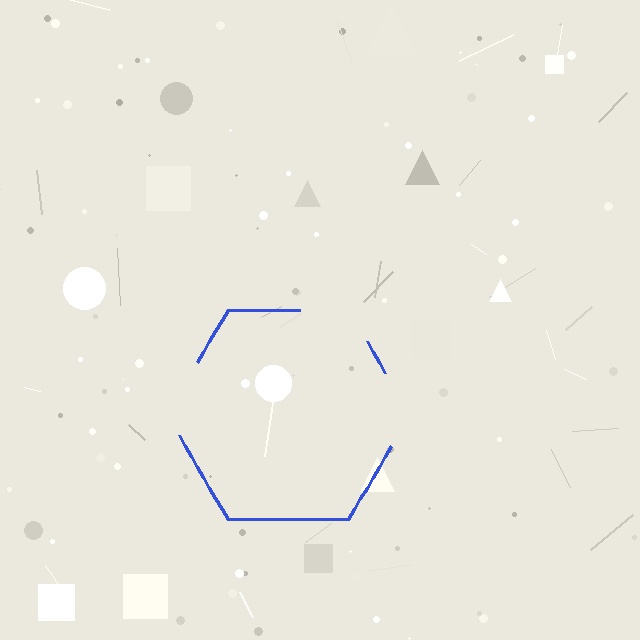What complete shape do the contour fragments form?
The contour fragments form a hexagon.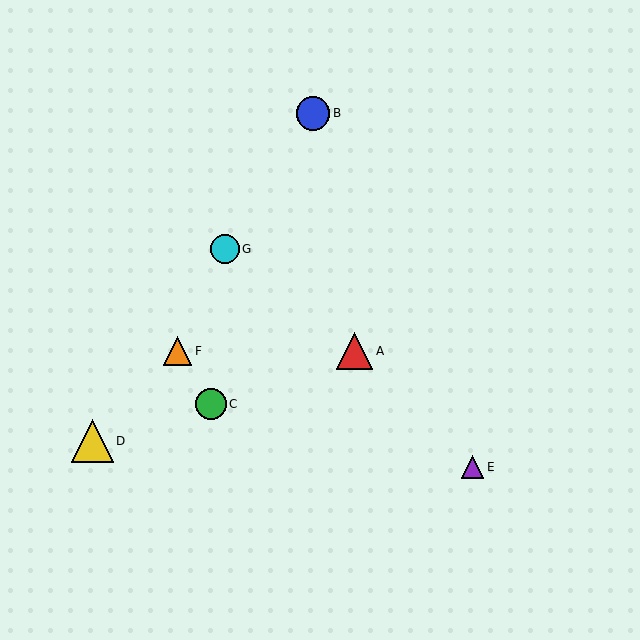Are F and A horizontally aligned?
Yes, both are at y≈351.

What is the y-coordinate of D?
Object D is at y≈441.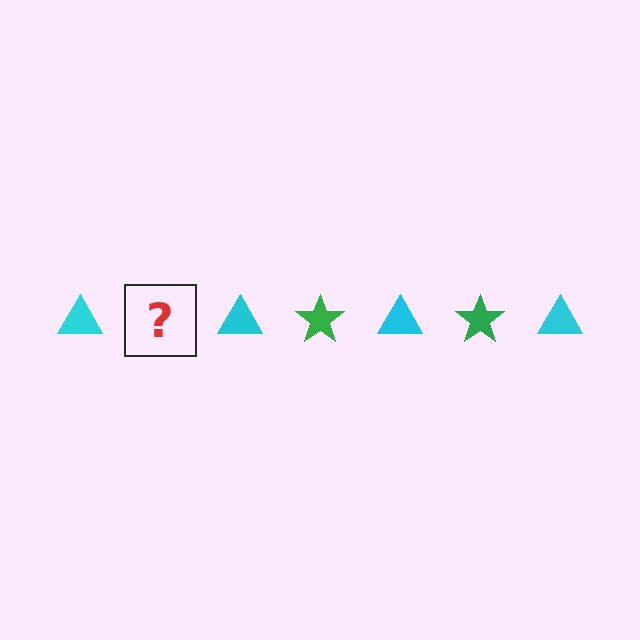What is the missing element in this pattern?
The missing element is a green star.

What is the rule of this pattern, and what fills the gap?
The rule is that the pattern alternates between cyan triangle and green star. The gap should be filled with a green star.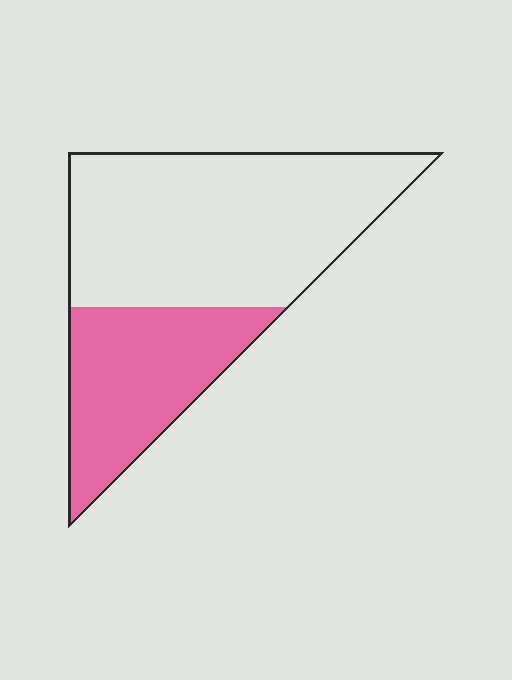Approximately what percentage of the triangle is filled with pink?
Approximately 35%.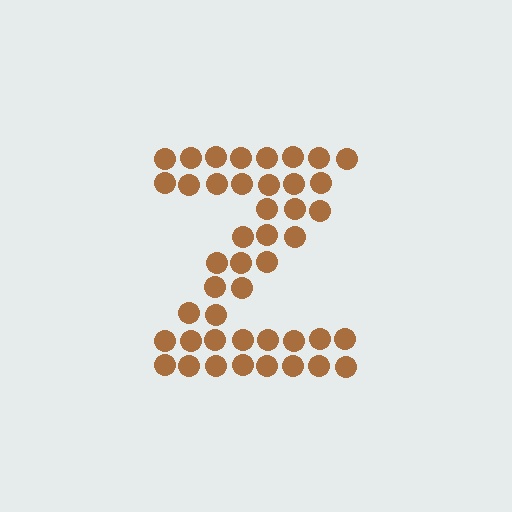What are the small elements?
The small elements are circles.